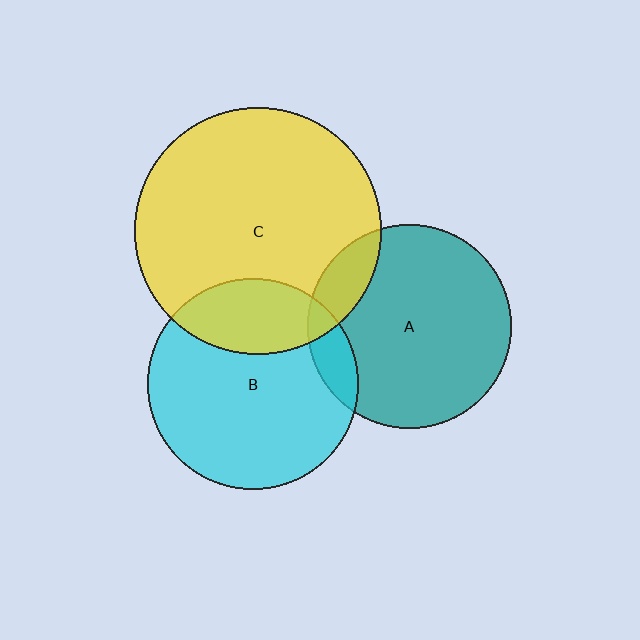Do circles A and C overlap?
Yes.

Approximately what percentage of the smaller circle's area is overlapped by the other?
Approximately 15%.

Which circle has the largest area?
Circle C (yellow).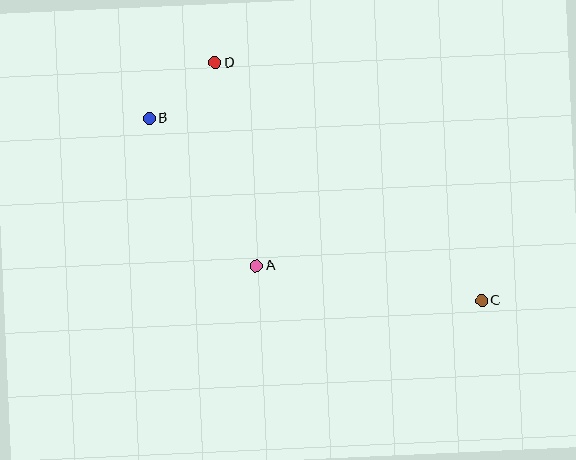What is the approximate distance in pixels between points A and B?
The distance between A and B is approximately 182 pixels.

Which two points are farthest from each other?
Points B and C are farthest from each other.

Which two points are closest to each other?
Points B and D are closest to each other.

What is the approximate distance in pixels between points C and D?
The distance between C and D is approximately 357 pixels.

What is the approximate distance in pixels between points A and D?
The distance between A and D is approximately 207 pixels.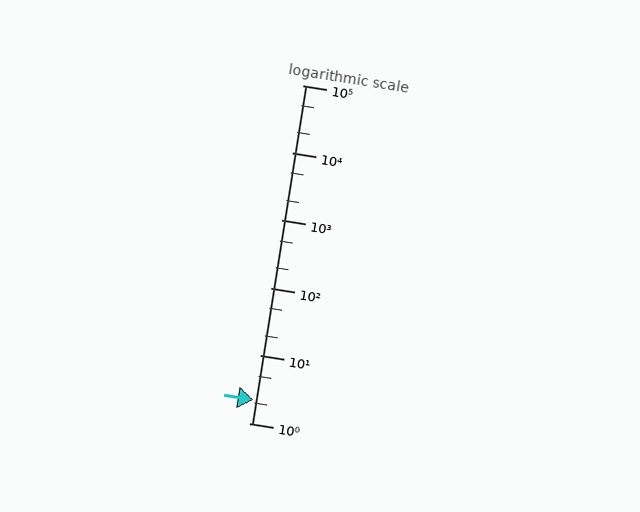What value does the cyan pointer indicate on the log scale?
The pointer indicates approximately 2.2.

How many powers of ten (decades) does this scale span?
The scale spans 5 decades, from 1 to 100000.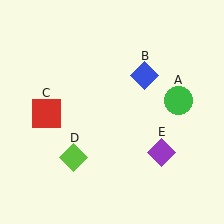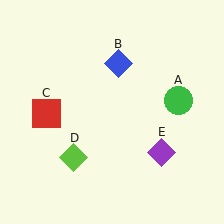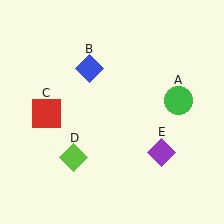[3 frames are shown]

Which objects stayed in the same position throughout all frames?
Green circle (object A) and red square (object C) and lime diamond (object D) and purple diamond (object E) remained stationary.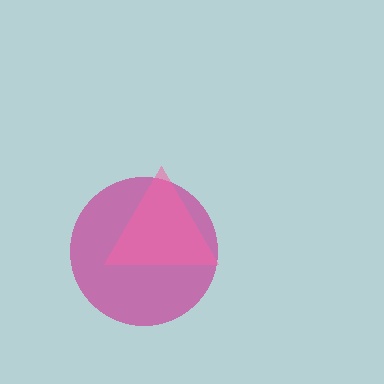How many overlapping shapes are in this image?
There are 2 overlapping shapes in the image.